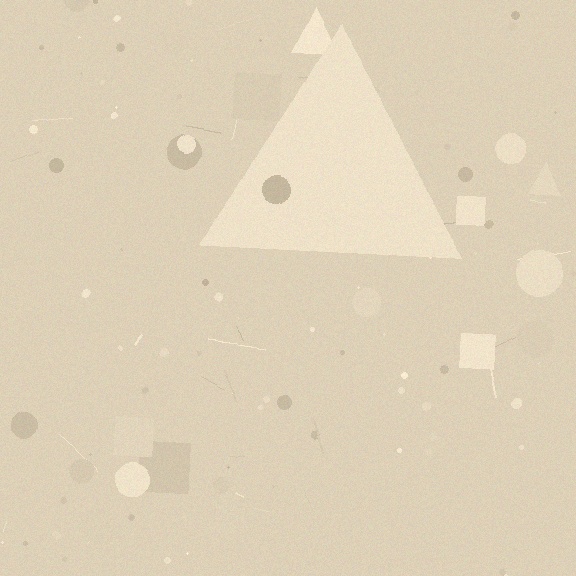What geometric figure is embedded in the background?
A triangle is embedded in the background.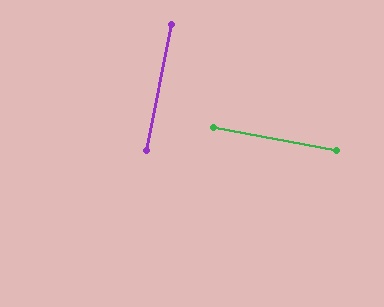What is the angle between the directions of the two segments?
Approximately 89 degrees.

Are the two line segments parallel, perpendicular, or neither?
Perpendicular — they meet at approximately 89°.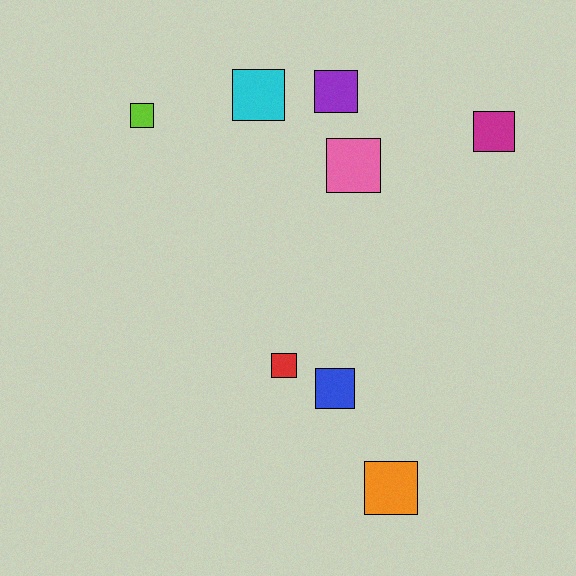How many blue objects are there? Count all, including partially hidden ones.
There is 1 blue object.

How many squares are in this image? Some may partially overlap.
There are 8 squares.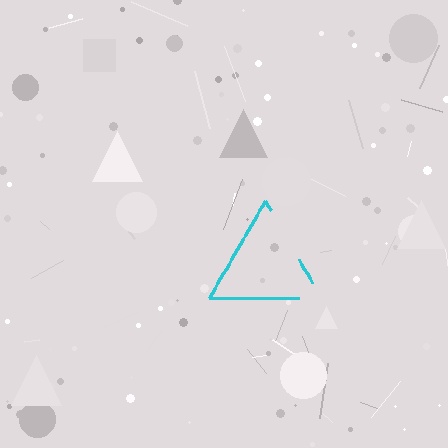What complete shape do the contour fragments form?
The contour fragments form a triangle.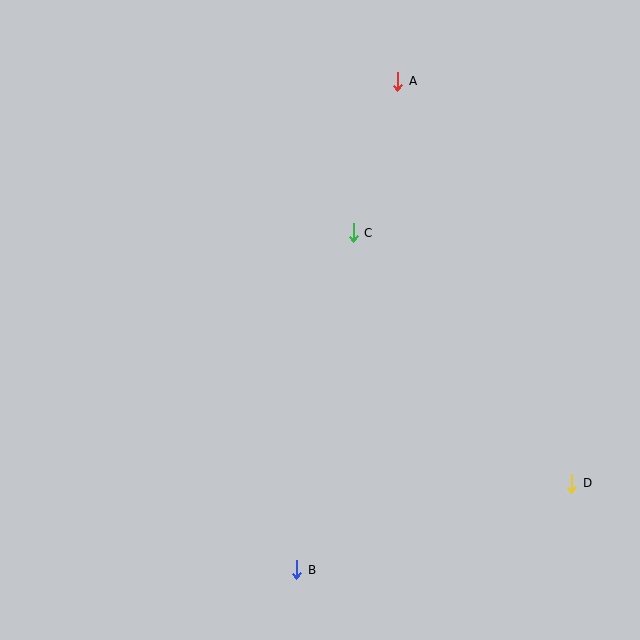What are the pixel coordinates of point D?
Point D is at (572, 483).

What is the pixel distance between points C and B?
The distance between C and B is 342 pixels.